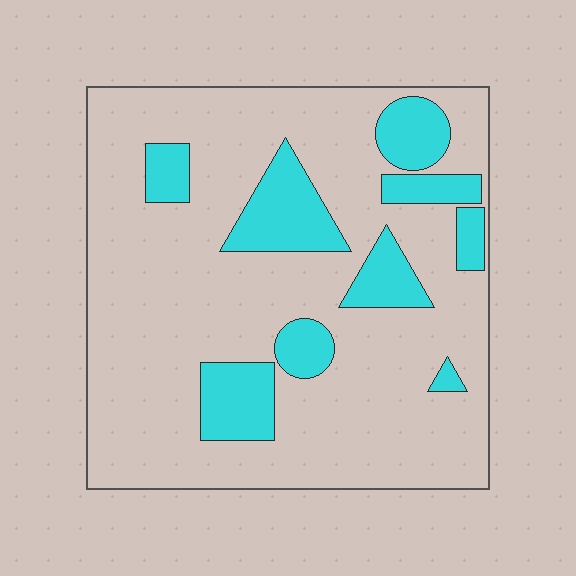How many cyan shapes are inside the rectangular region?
9.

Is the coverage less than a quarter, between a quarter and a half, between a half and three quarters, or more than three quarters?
Less than a quarter.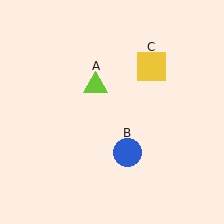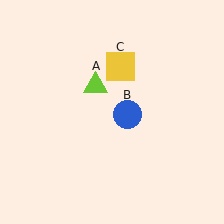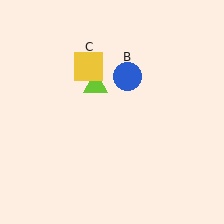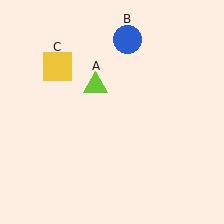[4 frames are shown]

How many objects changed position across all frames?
2 objects changed position: blue circle (object B), yellow square (object C).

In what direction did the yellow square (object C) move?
The yellow square (object C) moved left.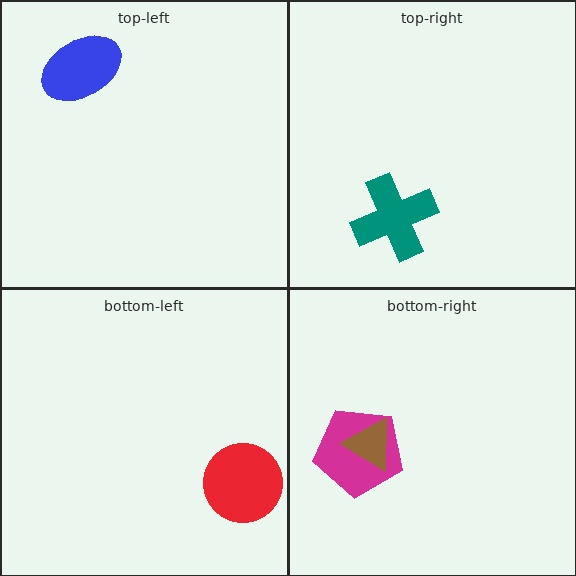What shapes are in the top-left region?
The blue ellipse.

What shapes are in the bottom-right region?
The magenta pentagon, the brown triangle.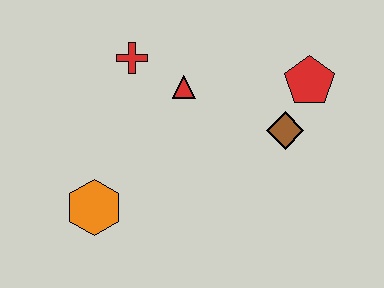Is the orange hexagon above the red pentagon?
No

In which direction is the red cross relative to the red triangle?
The red cross is to the left of the red triangle.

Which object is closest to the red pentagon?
The brown diamond is closest to the red pentagon.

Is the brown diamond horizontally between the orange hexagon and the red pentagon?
Yes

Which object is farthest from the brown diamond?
The orange hexagon is farthest from the brown diamond.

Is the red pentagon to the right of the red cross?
Yes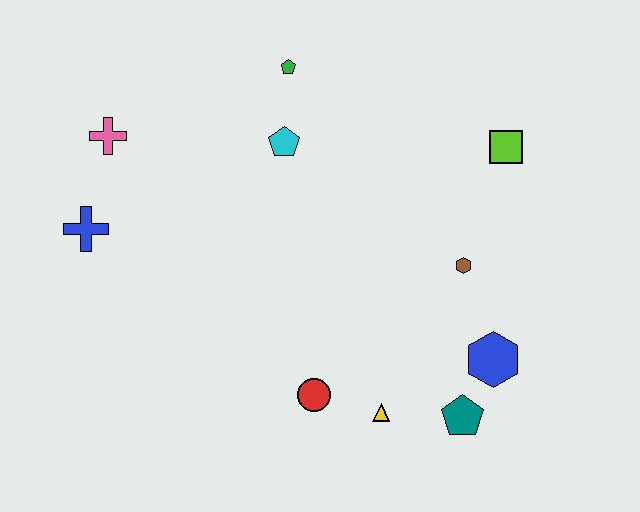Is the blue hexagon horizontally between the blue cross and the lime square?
Yes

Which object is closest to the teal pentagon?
The blue hexagon is closest to the teal pentagon.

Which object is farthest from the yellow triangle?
The pink cross is farthest from the yellow triangle.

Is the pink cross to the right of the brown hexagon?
No